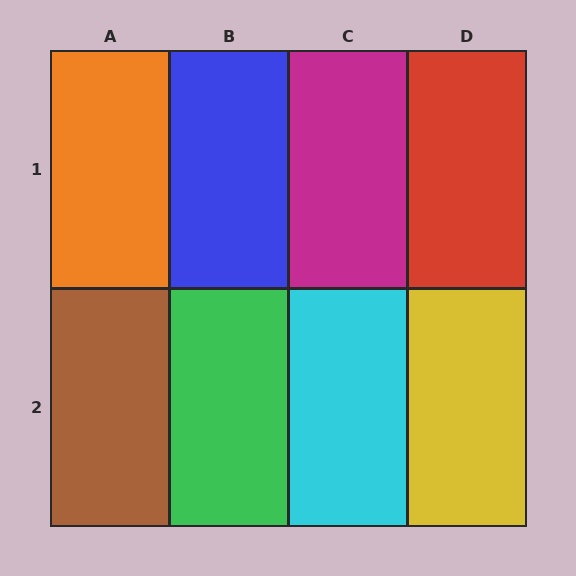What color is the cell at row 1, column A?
Orange.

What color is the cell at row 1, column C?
Magenta.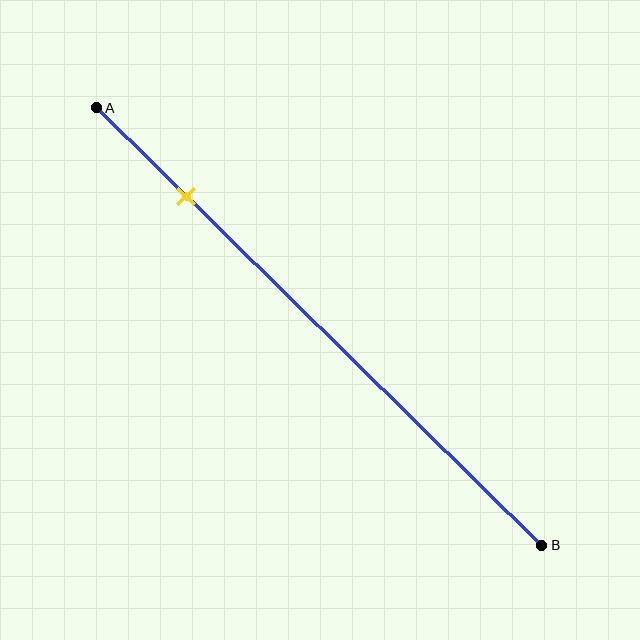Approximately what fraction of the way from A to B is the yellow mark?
The yellow mark is approximately 20% of the way from A to B.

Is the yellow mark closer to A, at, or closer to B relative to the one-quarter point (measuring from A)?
The yellow mark is closer to point A than the one-quarter point of segment AB.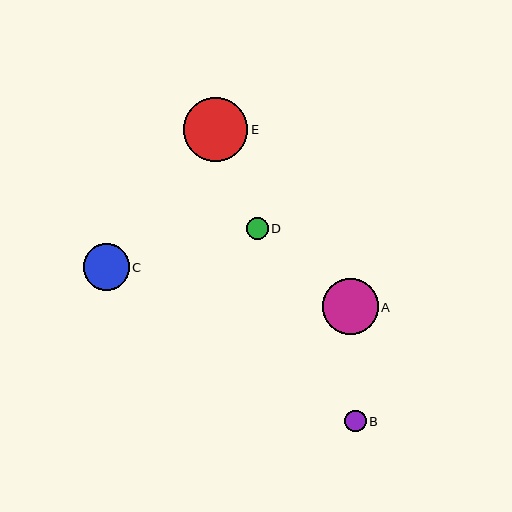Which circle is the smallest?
Circle D is the smallest with a size of approximately 21 pixels.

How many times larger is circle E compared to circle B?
Circle E is approximately 3.0 times the size of circle B.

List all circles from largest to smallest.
From largest to smallest: E, A, C, B, D.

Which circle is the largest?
Circle E is the largest with a size of approximately 64 pixels.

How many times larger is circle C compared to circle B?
Circle C is approximately 2.1 times the size of circle B.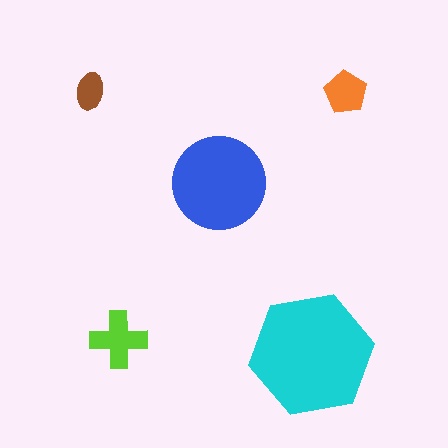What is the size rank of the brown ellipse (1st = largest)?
5th.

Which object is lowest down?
The cyan hexagon is bottommost.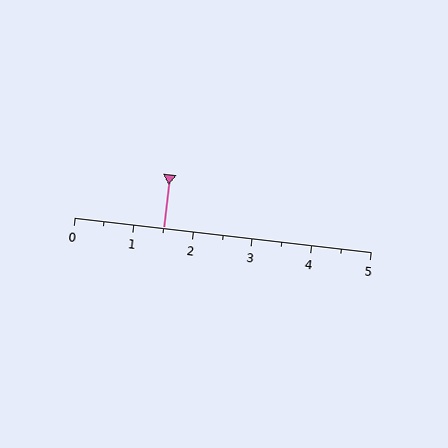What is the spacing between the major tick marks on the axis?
The major ticks are spaced 1 apart.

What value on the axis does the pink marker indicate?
The marker indicates approximately 1.5.